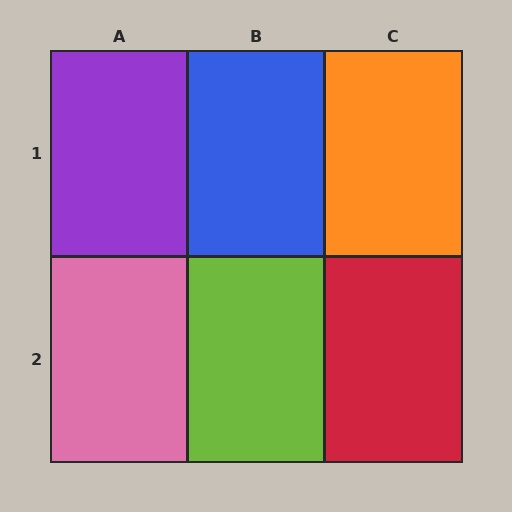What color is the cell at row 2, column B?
Lime.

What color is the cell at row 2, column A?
Pink.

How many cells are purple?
1 cell is purple.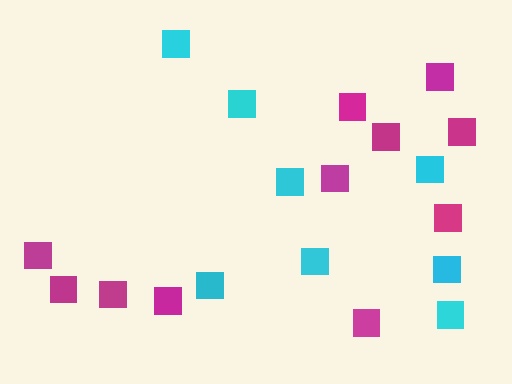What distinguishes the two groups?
There are 2 groups: one group of magenta squares (11) and one group of cyan squares (8).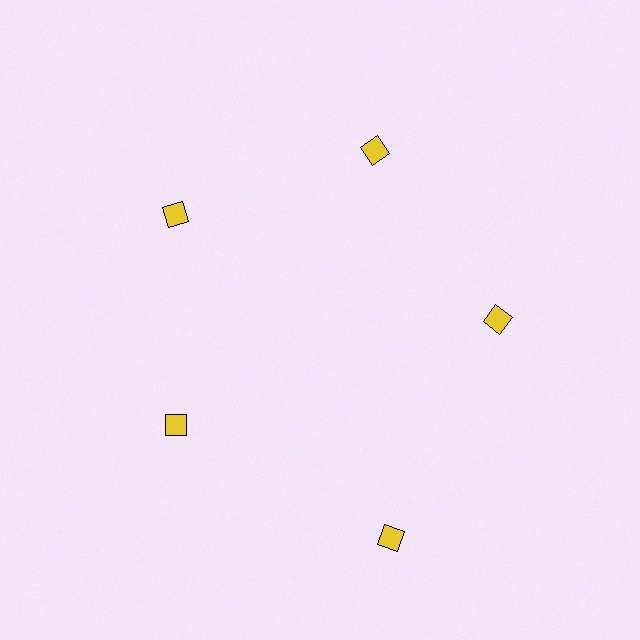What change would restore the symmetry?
The symmetry would be restored by moving it inward, back onto the ring so that all 5 diamonds sit at equal angles and equal distance from the center.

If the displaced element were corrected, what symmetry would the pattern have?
It would have 5-fold rotational symmetry — the pattern would map onto itself every 72 degrees.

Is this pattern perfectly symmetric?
No. The 5 yellow diamonds are arranged in a ring, but one element near the 5 o'clock position is pushed outward from the center, breaking the 5-fold rotational symmetry.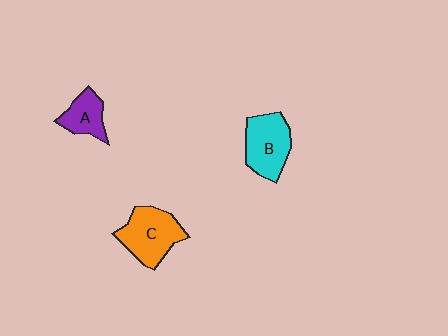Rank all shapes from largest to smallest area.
From largest to smallest: C (orange), B (cyan), A (purple).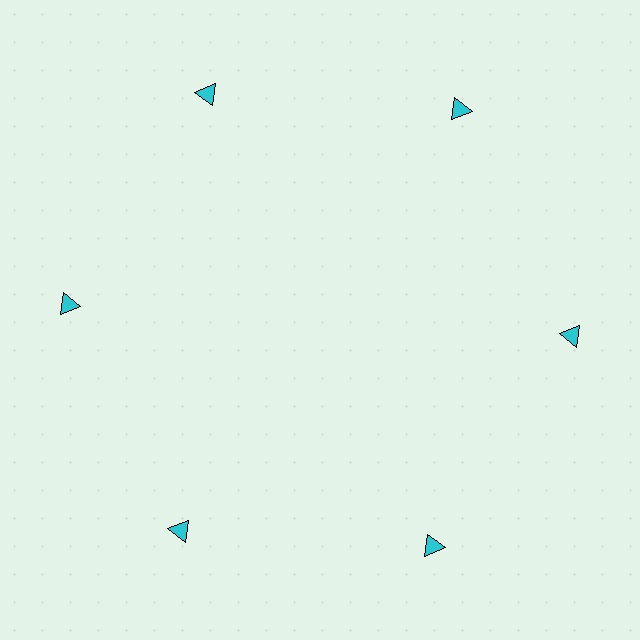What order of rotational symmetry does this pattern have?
This pattern has 6-fold rotational symmetry.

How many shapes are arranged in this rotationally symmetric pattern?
There are 6 shapes, arranged in 6 groups of 1.